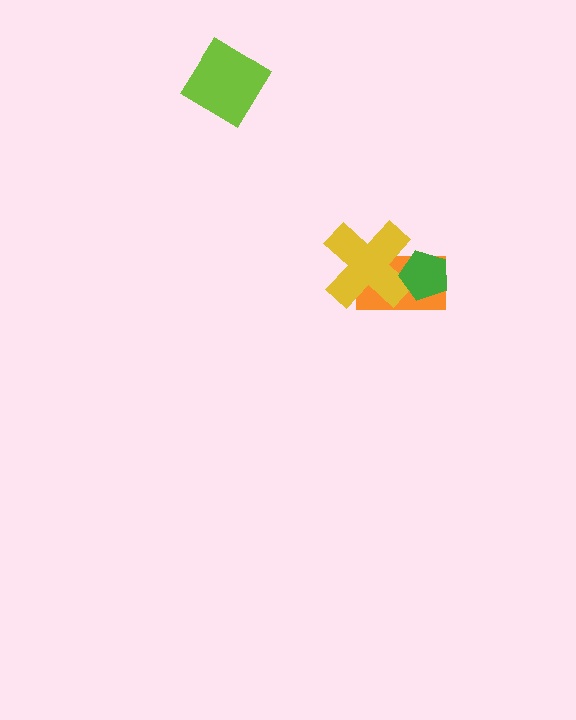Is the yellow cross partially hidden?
Yes, it is partially covered by another shape.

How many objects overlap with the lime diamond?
0 objects overlap with the lime diamond.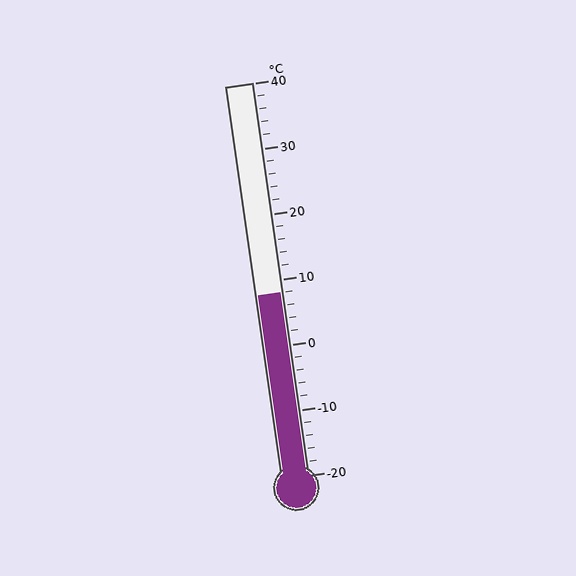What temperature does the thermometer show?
The thermometer shows approximately 8°C.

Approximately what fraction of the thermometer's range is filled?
The thermometer is filled to approximately 45% of its range.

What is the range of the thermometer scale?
The thermometer scale ranges from -20°C to 40°C.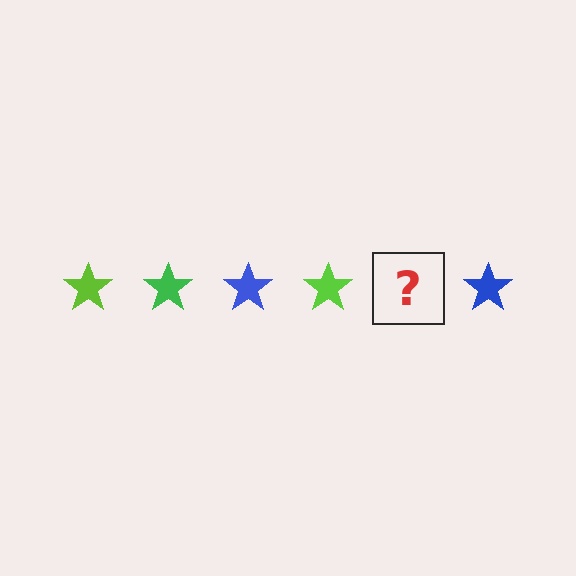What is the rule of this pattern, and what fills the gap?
The rule is that the pattern cycles through lime, green, blue stars. The gap should be filled with a green star.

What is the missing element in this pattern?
The missing element is a green star.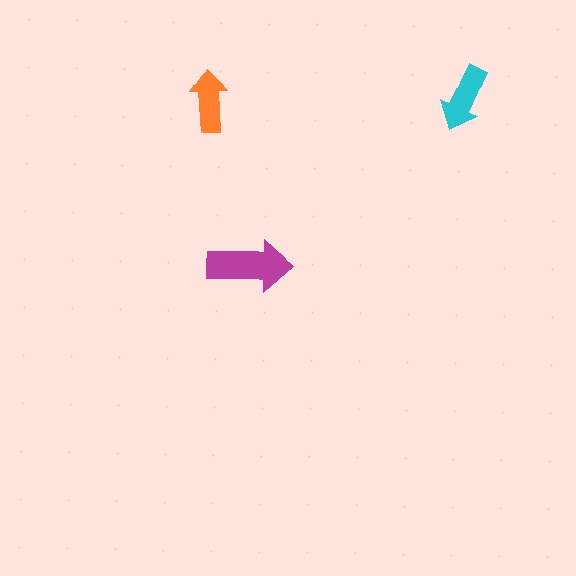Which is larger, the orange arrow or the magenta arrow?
The magenta one.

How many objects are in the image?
There are 3 objects in the image.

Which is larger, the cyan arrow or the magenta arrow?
The magenta one.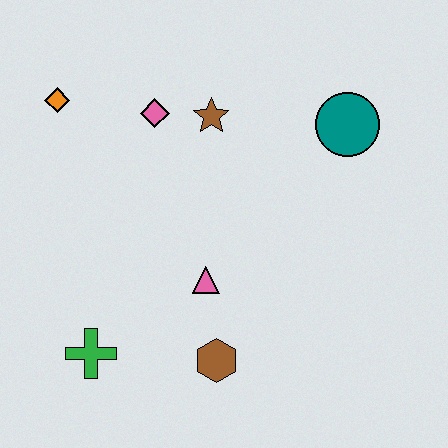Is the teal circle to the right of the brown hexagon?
Yes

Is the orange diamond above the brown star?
Yes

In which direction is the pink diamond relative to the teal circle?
The pink diamond is to the left of the teal circle.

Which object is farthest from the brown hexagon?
The orange diamond is farthest from the brown hexagon.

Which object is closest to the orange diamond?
The pink diamond is closest to the orange diamond.